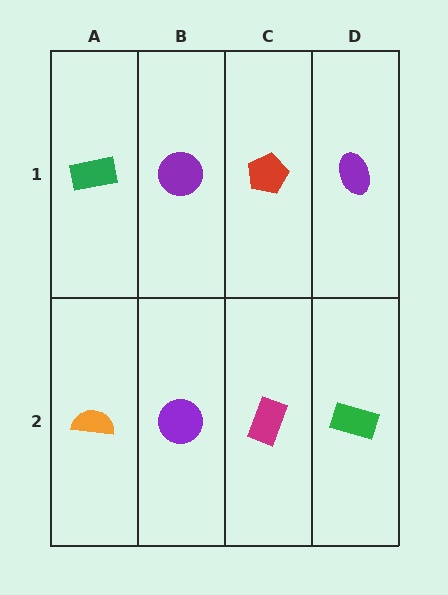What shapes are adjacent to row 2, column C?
A red pentagon (row 1, column C), a purple circle (row 2, column B), a green rectangle (row 2, column D).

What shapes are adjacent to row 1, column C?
A magenta rectangle (row 2, column C), a purple circle (row 1, column B), a purple ellipse (row 1, column D).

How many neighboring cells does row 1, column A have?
2.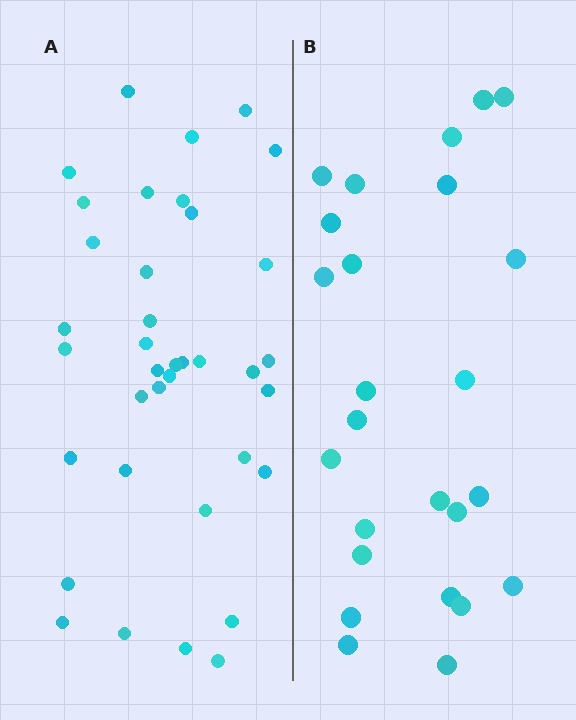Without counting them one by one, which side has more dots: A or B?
Region A (the left region) has more dots.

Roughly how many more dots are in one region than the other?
Region A has roughly 12 or so more dots than region B.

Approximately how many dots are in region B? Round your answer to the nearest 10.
About 20 dots. (The exact count is 25, which rounds to 20.)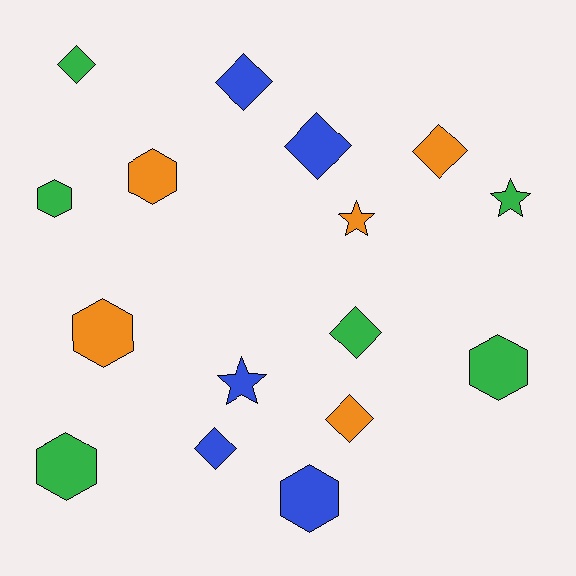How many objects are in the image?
There are 16 objects.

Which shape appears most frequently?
Diamond, with 7 objects.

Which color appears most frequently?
Green, with 6 objects.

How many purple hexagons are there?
There are no purple hexagons.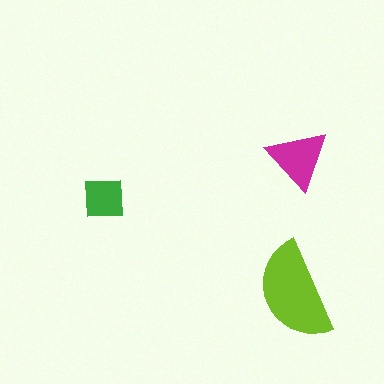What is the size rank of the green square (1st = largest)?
3rd.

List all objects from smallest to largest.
The green square, the magenta triangle, the lime semicircle.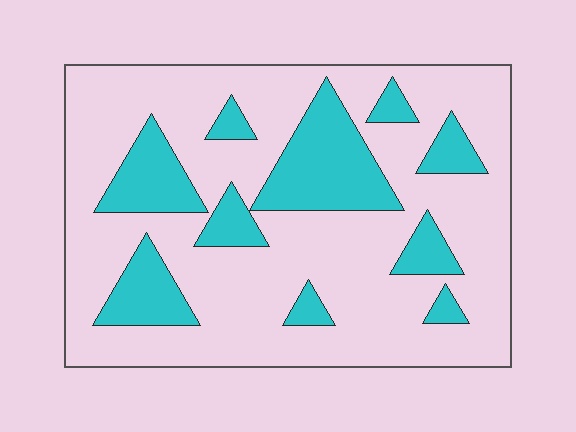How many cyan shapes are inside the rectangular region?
10.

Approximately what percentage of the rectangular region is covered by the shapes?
Approximately 25%.